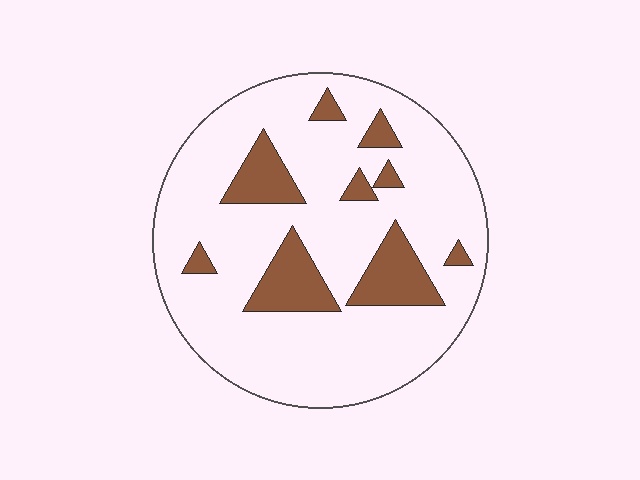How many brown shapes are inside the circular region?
9.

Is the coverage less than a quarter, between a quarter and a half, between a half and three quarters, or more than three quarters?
Less than a quarter.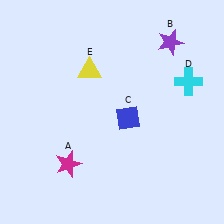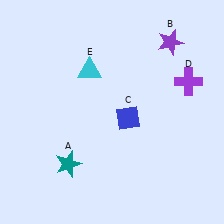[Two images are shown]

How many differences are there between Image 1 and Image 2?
There are 3 differences between the two images.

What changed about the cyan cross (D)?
In Image 1, D is cyan. In Image 2, it changed to purple.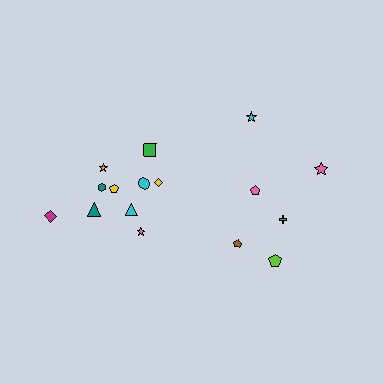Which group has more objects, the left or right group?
The left group.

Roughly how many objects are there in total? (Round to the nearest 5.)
Roughly 15 objects in total.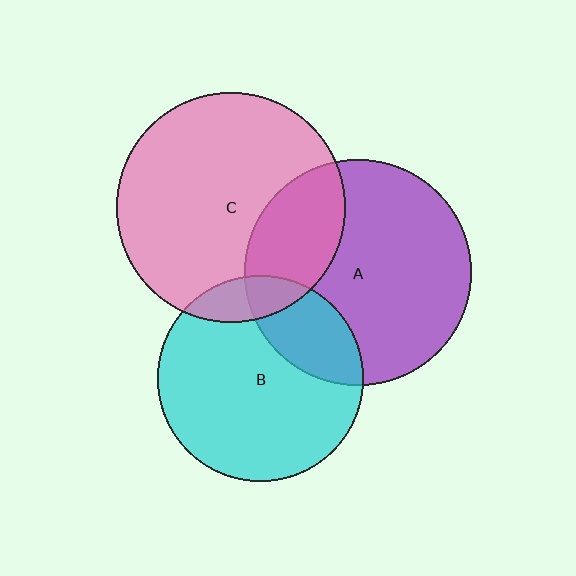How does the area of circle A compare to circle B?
Approximately 1.2 times.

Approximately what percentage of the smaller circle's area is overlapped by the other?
Approximately 25%.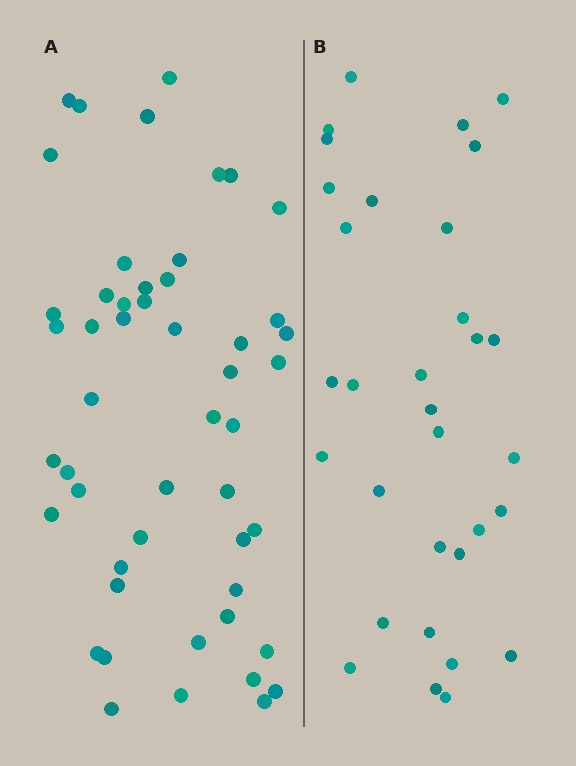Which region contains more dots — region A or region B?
Region A (the left region) has more dots.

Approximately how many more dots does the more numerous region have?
Region A has approximately 20 more dots than region B.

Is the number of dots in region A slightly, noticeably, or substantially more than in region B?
Region A has substantially more. The ratio is roughly 1.6 to 1.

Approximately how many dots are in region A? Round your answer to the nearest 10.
About 50 dots.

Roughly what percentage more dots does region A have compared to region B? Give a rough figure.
About 55% more.